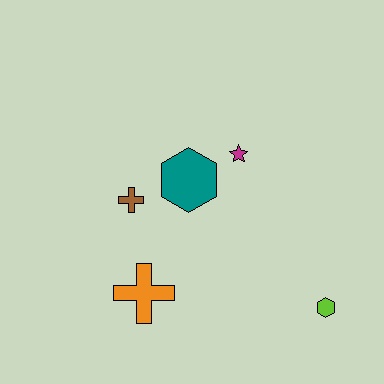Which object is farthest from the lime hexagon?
The brown cross is farthest from the lime hexagon.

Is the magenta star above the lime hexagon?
Yes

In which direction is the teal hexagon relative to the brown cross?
The teal hexagon is to the right of the brown cross.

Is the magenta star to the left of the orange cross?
No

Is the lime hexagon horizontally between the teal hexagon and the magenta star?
No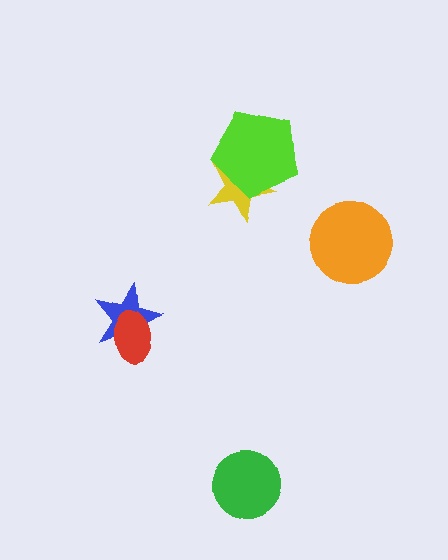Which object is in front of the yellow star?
The lime pentagon is in front of the yellow star.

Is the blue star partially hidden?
Yes, it is partially covered by another shape.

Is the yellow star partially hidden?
Yes, it is partially covered by another shape.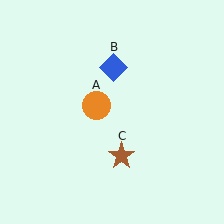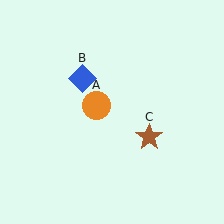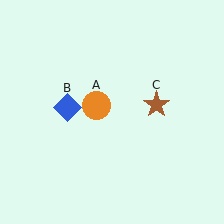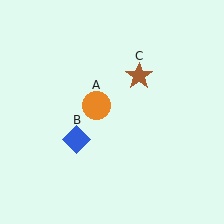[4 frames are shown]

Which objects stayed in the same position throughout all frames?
Orange circle (object A) remained stationary.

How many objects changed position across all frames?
2 objects changed position: blue diamond (object B), brown star (object C).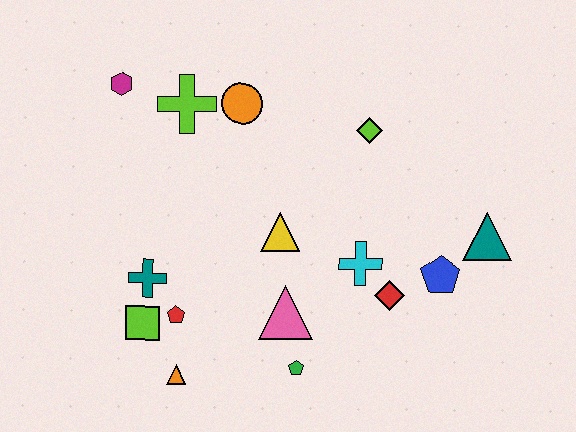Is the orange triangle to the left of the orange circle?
Yes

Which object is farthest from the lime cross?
The teal triangle is farthest from the lime cross.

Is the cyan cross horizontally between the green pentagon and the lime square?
No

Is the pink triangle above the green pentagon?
Yes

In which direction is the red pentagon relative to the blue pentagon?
The red pentagon is to the left of the blue pentagon.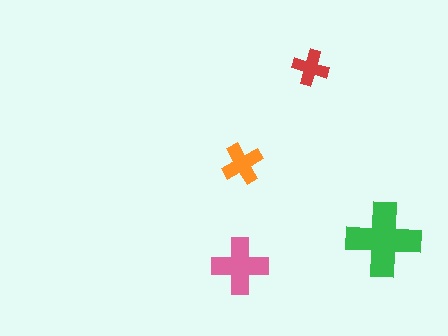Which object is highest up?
The red cross is topmost.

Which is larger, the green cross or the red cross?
The green one.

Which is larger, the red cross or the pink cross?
The pink one.